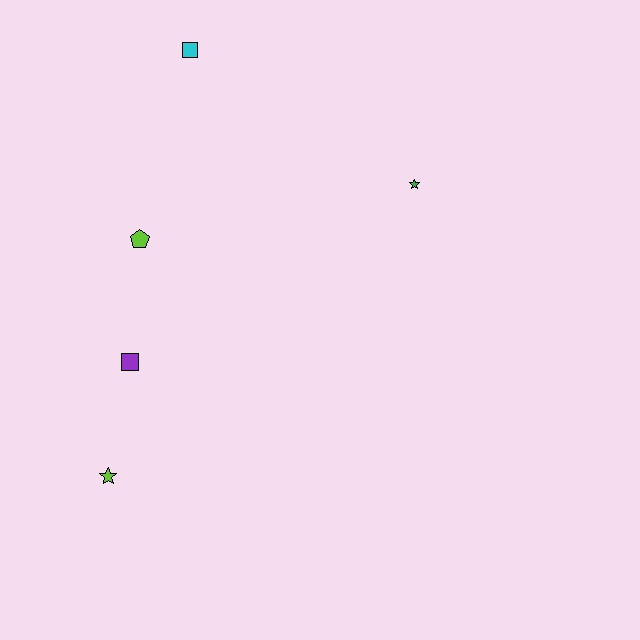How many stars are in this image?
There are 2 stars.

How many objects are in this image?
There are 5 objects.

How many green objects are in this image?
There is 1 green object.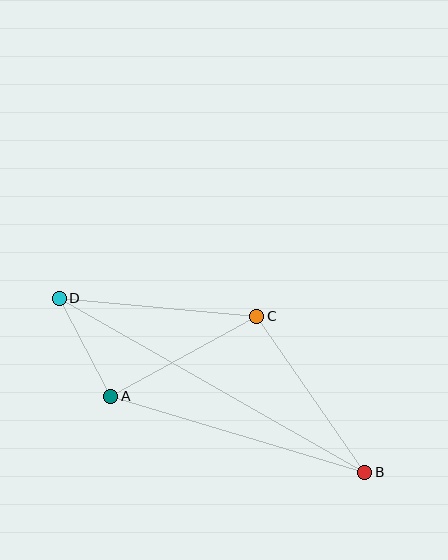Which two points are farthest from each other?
Points B and D are farthest from each other.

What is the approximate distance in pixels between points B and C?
The distance between B and C is approximately 190 pixels.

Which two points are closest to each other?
Points A and D are closest to each other.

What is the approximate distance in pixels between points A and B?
The distance between A and B is approximately 265 pixels.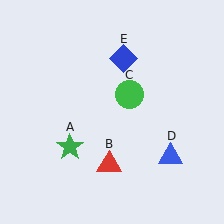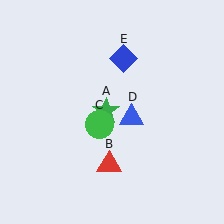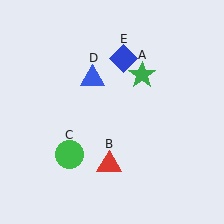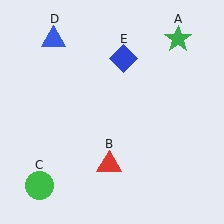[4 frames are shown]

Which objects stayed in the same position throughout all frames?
Red triangle (object B) and blue diamond (object E) remained stationary.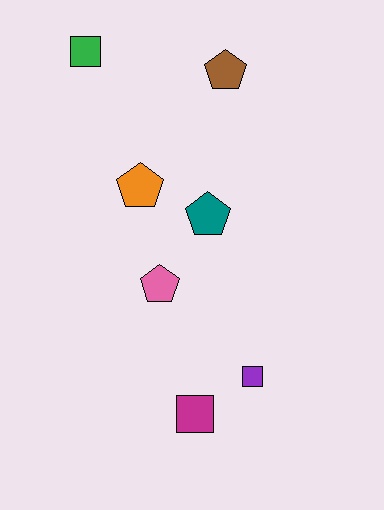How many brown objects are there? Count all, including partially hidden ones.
There is 1 brown object.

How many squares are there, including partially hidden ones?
There are 3 squares.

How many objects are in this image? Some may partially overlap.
There are 7 objects.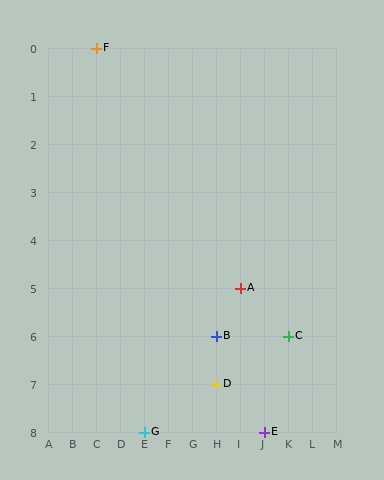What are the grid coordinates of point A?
Point A is at grid coordinates (I, 5).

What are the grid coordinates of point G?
Point G is at grid coordinates (E, 8).